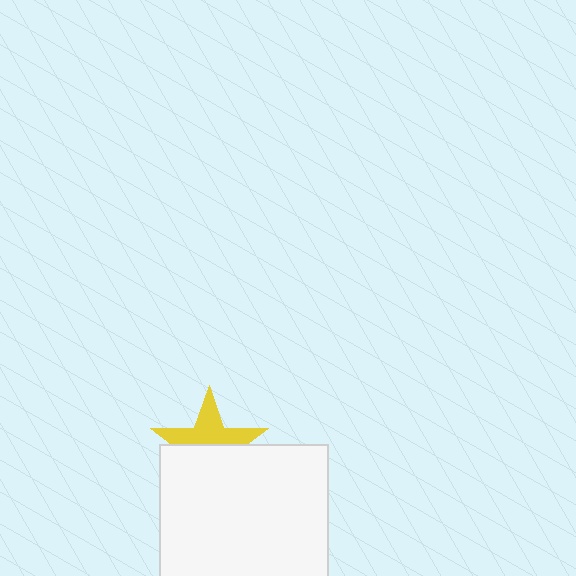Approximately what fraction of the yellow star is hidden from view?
Roughly 52% of the yellow star is hidden behind the white square.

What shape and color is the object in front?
The object in front is a white square.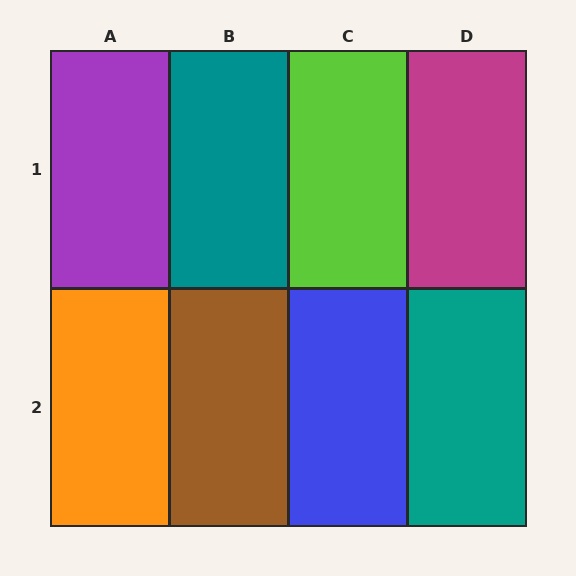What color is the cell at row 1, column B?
Teal.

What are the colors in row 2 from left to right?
Orange, brown, blue, teal.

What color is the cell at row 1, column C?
Lime.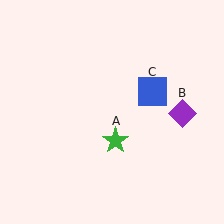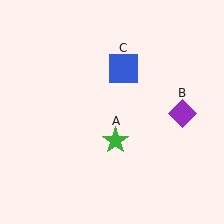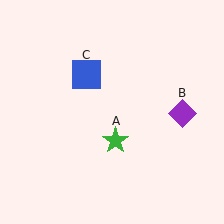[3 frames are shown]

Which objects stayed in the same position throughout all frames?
Green star (object A) and purple diamond (object B) remained stationary.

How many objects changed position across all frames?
1 object changed position: blue square (object C).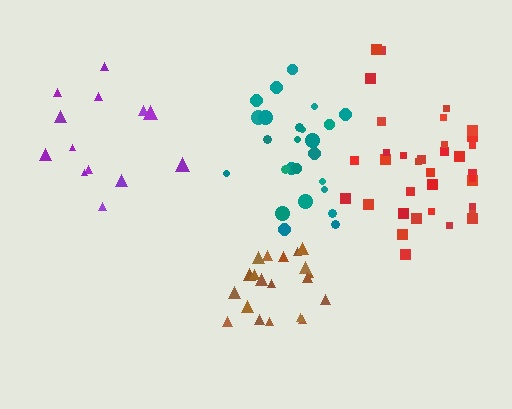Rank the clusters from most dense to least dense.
brown, red, teal, purple.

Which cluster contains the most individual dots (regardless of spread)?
Red (35).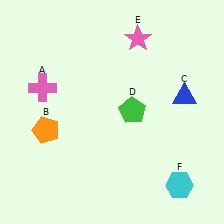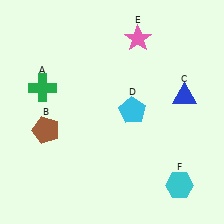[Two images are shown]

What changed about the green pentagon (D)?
In Image 1, D is green. In Image 2, it changed to cyan.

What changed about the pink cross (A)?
In Image 1, A is pink. In Image 2, it changed to green.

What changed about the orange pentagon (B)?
In Image 1, B is orange. In Image 2, it changed to brown.